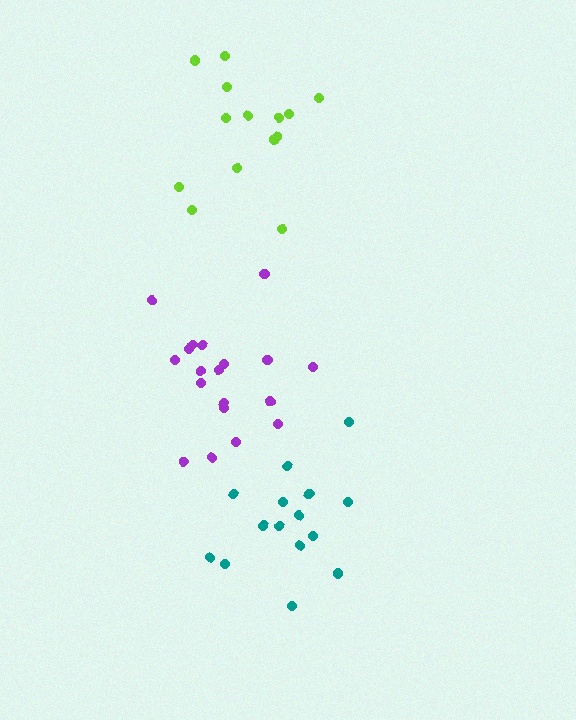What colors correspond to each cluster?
The clusters are colored: purple, teal, lime.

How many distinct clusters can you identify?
There are 3 distinct clusters.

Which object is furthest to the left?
The lime cluster is leftmost.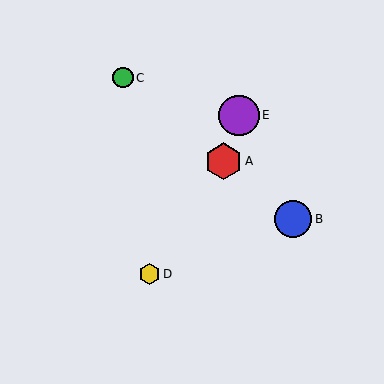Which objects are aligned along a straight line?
Objects A, B, C are aligned along a straight line.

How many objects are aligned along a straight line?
3 objects (A, B, C) are aligned along a straight line.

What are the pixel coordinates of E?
Object E is at (239, 115).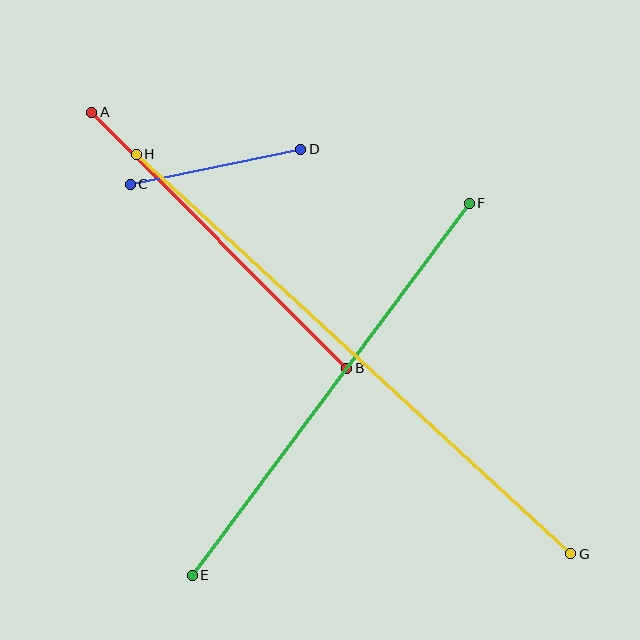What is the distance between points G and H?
The distance is approximately 590 pixels.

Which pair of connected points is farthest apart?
Points G and H are farthest apart.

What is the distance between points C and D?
The distance is approximately 174 pixels.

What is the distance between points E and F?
The distance is approximately 464 pixels.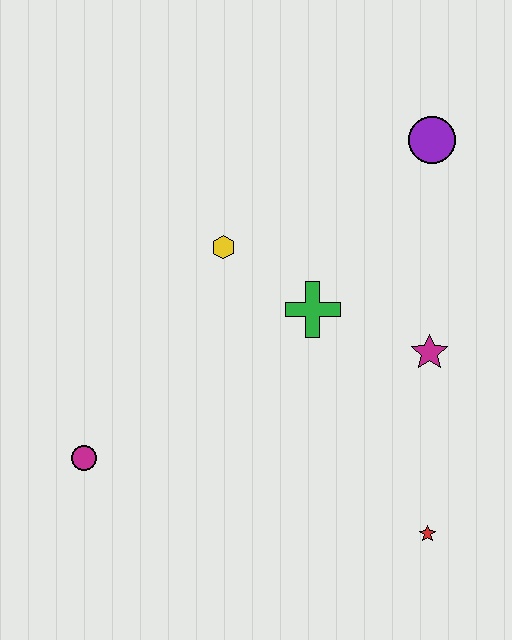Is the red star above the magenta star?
No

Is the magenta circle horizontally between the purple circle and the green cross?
No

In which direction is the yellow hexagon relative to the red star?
The yellow hexagon is above the red star.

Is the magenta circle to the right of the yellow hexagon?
No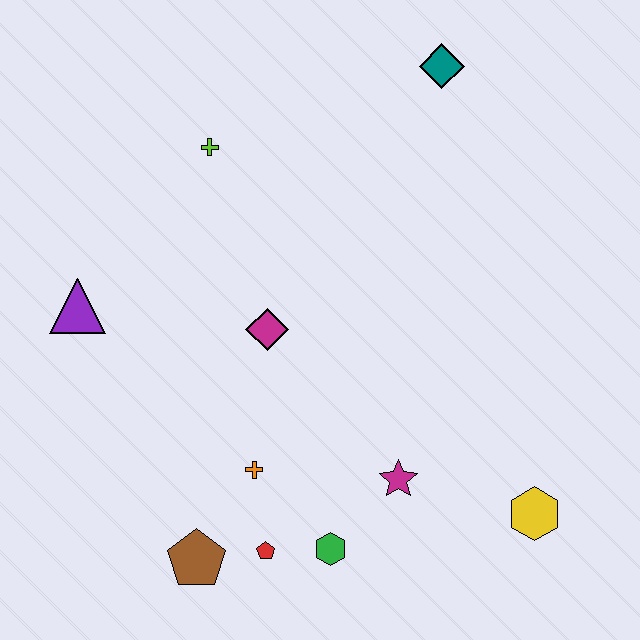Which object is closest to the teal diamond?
The lime cross is closest to the teal diamond.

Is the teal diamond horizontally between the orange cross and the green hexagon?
No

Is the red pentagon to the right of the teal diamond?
No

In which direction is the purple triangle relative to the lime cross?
The purple triangle is below the lime cross.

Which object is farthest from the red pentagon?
The teal diamond is farthest from the red pentagon.